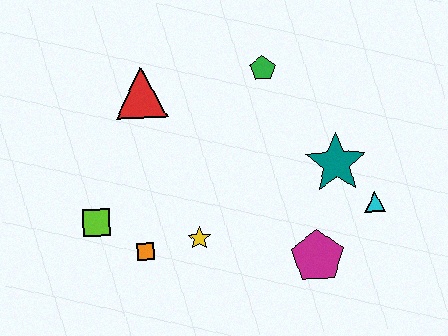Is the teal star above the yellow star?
Yes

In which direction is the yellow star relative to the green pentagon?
The yellow star is below the green pentagon.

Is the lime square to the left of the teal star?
Yes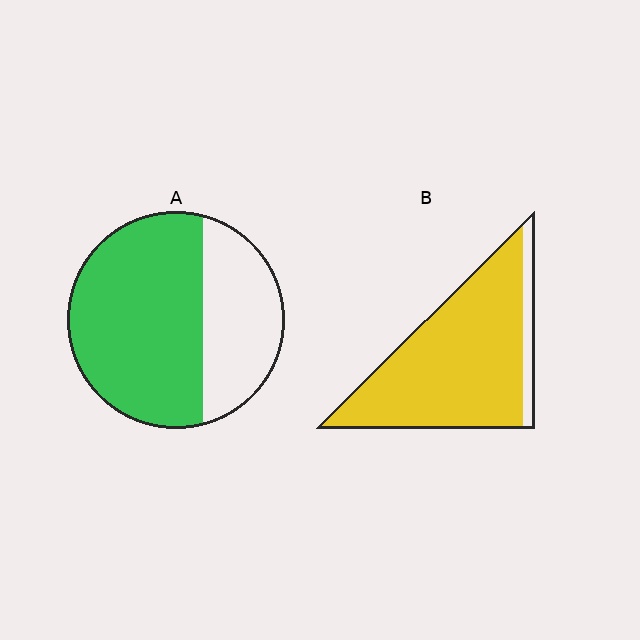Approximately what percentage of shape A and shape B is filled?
A is approximately 65% and B is approximately 90%.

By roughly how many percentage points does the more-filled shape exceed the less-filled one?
By roughly 25 percentage points (B over A).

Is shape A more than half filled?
Yes.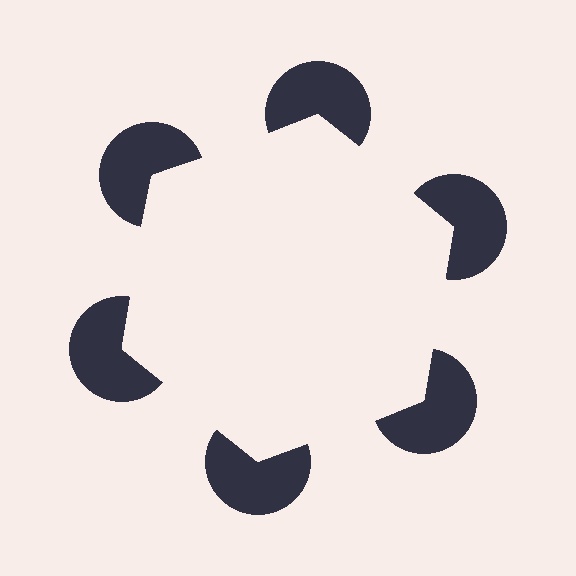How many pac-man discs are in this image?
There are 6 — one at each vertex of the illusory hexagon.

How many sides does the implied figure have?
6 sides.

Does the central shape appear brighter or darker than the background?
It typically appears slightly brighter than the background, even though no actual brightness change is drawn.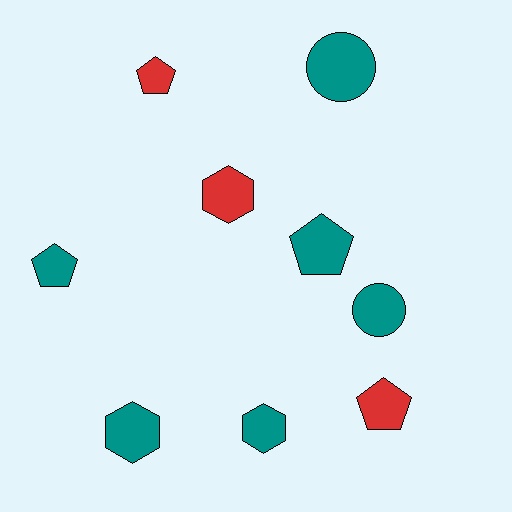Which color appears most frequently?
Teal, with 6 objects.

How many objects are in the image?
There are 9 objects.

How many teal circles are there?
There are 2 teal circles.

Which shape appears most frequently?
Pentagon, with 4 objects.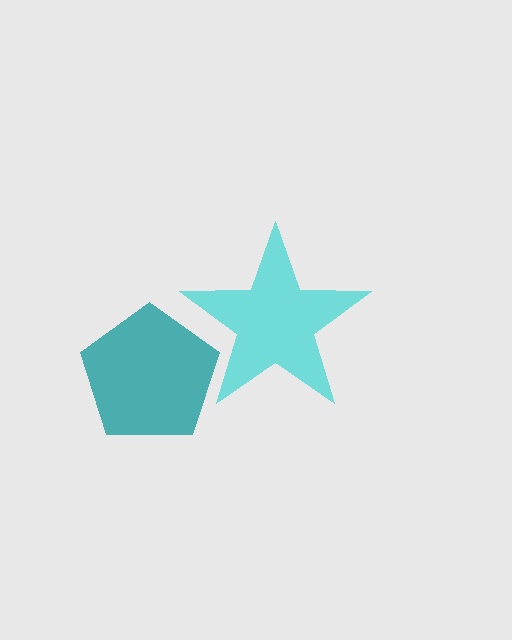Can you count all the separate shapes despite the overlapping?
Yes, there are 2 separate shapes.